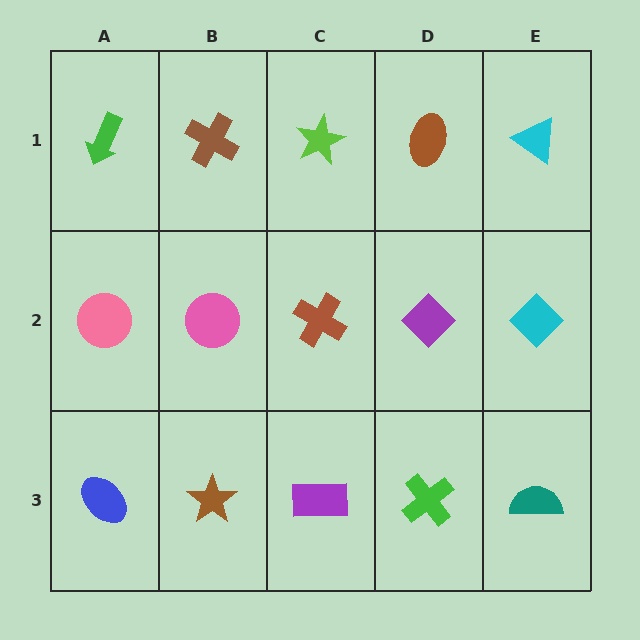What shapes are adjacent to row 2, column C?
A lime star (row 1, column C), a purple rectangle (row 3, column C), a pink circle (row 2, column B), a purple diamond (row 2, column D).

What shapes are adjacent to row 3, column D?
A purple diamond (row 2, column D), a purple rectangle (row 3, column C), a teal semicircle (row 3, column E).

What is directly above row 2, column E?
A cyan triangle.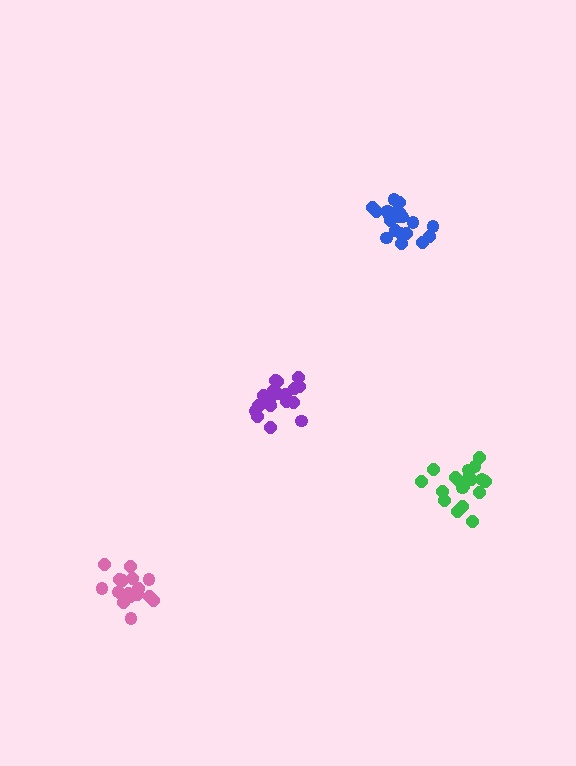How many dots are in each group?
Group 1: 20 dots, Group 2: 20 dots, Group 3: 17 dots, Group 4: 20 dots (77 total).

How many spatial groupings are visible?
There are 4 spatial groupings.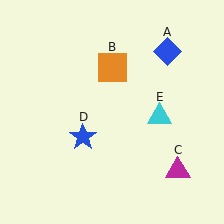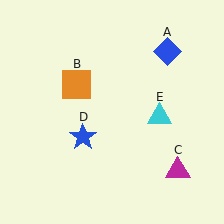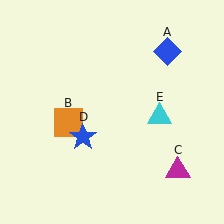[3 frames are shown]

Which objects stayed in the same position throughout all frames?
Blue diamond (object A) and magenta triangle (object C) and blue star (object D) and cyan triangle (object E) remained stationary.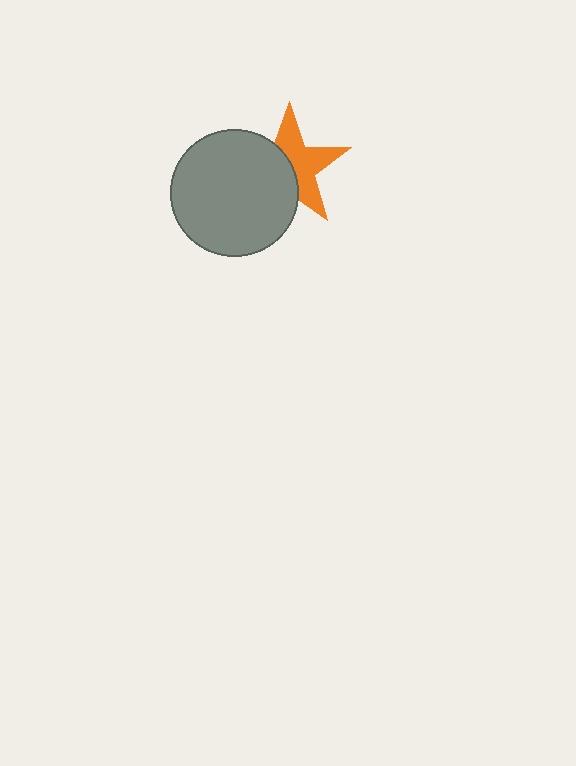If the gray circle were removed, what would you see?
You would see the complete orange star.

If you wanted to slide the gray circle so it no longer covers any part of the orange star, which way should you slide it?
Slide it left — that is the most direct way to separate the two shapes.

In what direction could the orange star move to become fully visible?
The orange star could move right. That would shift it out from behind the gray circle entirely.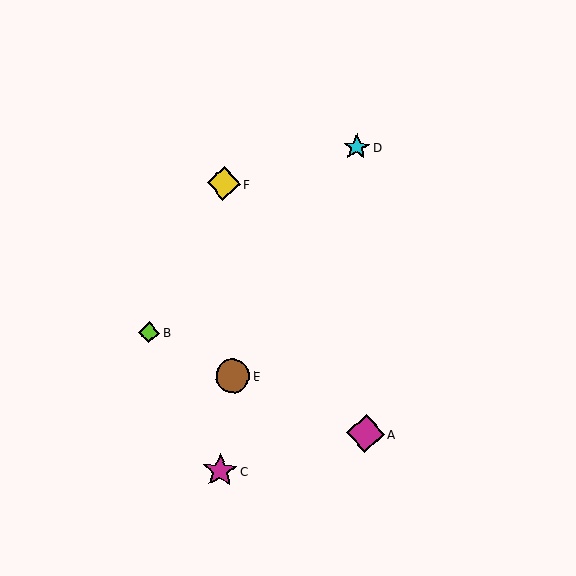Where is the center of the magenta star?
The center of the magenta star is at (220, 471).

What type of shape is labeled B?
Shape B is a lime diamond.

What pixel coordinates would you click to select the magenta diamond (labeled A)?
Click at (366, 434) to select the magenta diamond A.